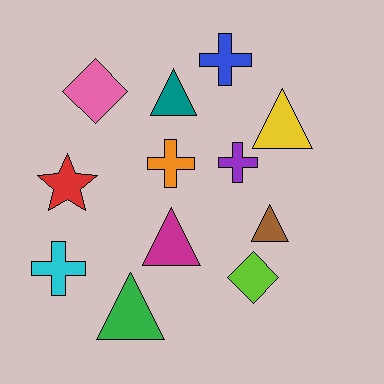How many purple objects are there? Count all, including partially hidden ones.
There is 1 purple object.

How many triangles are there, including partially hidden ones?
There are 5 triangles.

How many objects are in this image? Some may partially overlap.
There are 12 objects.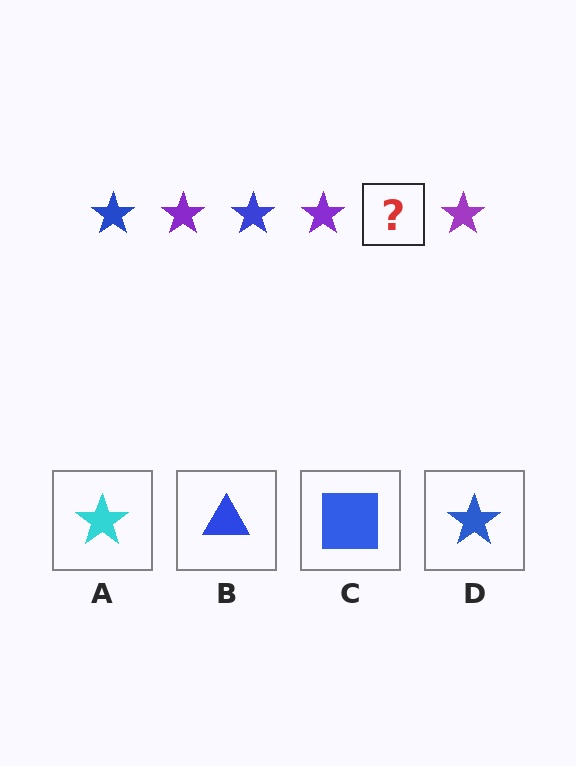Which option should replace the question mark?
Option D.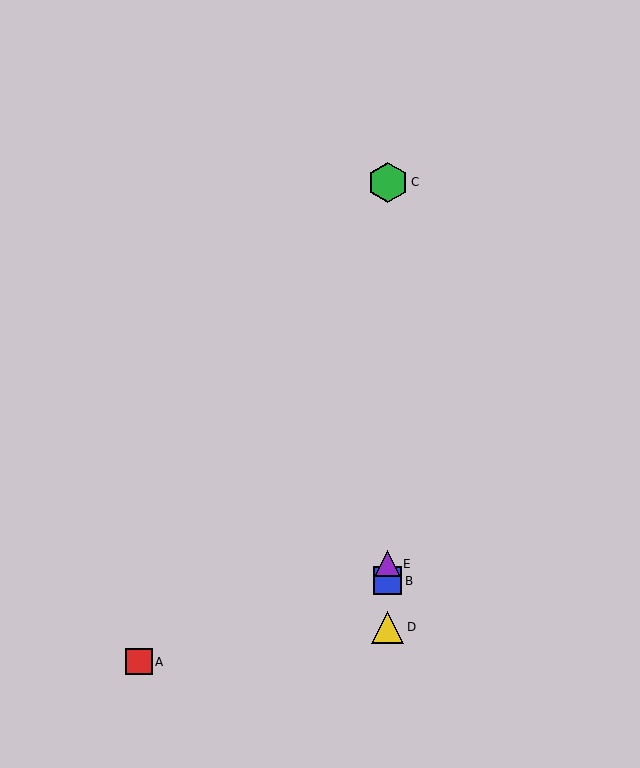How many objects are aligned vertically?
4 objects (B, C, D, E) are aligned vertically.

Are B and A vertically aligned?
No, B is at x≈388 and A is at x≈139.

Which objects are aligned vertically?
Objects B, C, D, E are aligned vertically.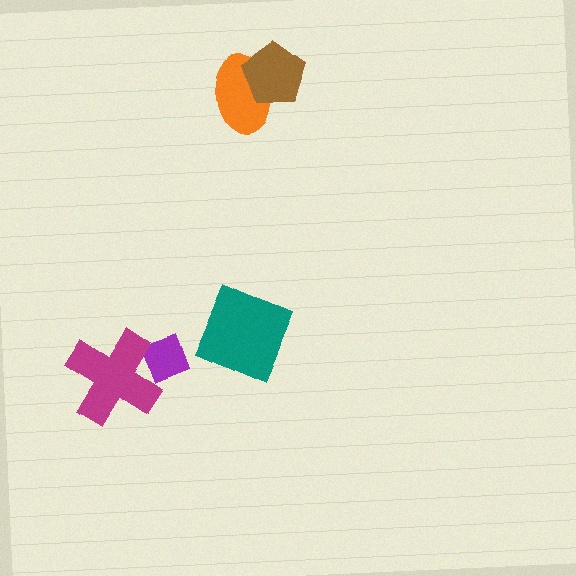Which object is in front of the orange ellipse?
The brown pentagon is in front of the orange ellipse.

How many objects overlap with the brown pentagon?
1 object overlaps with the brown pentagon.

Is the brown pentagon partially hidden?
No, no other shape covers it.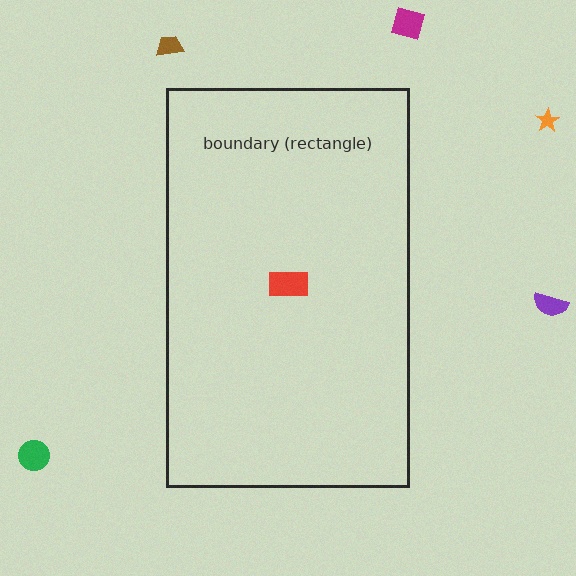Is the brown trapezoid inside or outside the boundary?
Outside.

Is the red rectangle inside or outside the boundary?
Inside.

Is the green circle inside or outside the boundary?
Outside.